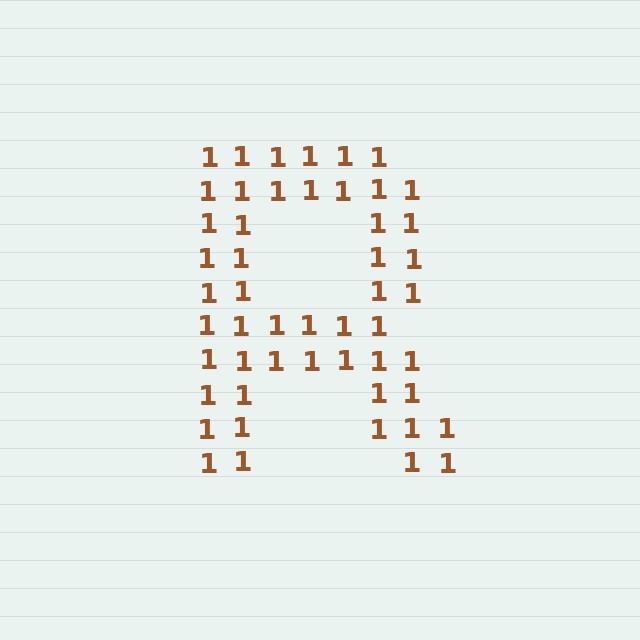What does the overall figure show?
The overall figure shows the letter R.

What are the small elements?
The small elements are digit 1's.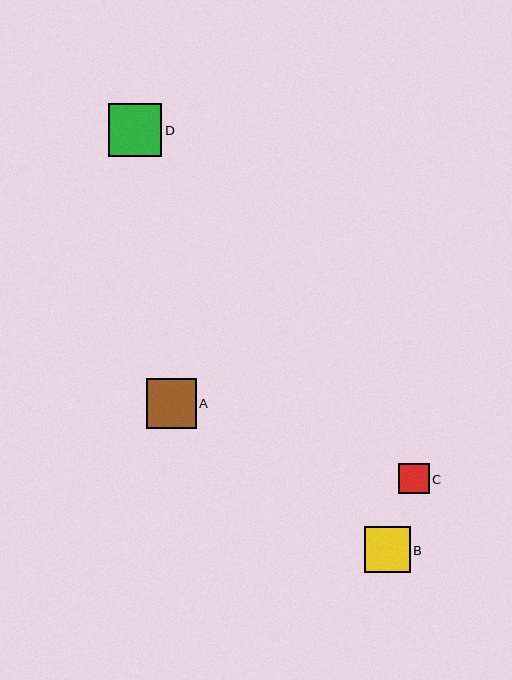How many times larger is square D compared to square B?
Square D is approximately 1.2 times the size of square B.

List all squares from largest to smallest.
From largest to smallest: D, A, B, C.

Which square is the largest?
Square D is the largest with a size of approximately 53 pixels.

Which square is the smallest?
Square C is the smallest with a size of approximately 30 pixels.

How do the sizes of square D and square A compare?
Square D and square A are approximately the same size.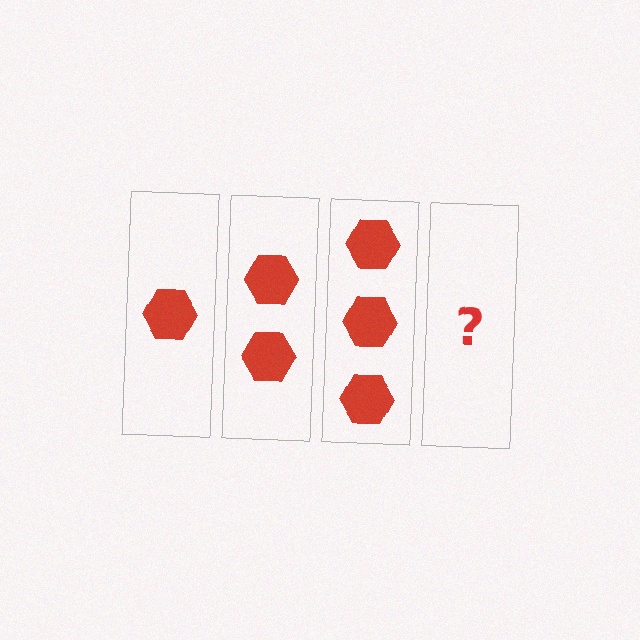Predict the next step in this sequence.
The next step is 4 hexagons.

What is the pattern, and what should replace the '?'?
The pattern is that each step adds one more hexagon. The '?' should be 4 hexagons.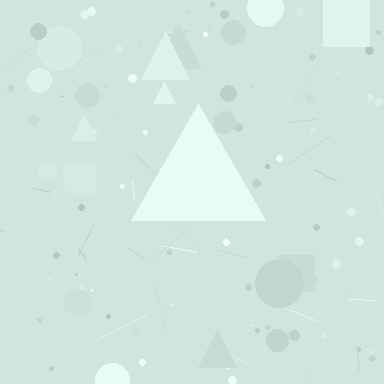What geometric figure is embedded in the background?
A triangle is embedded in the background.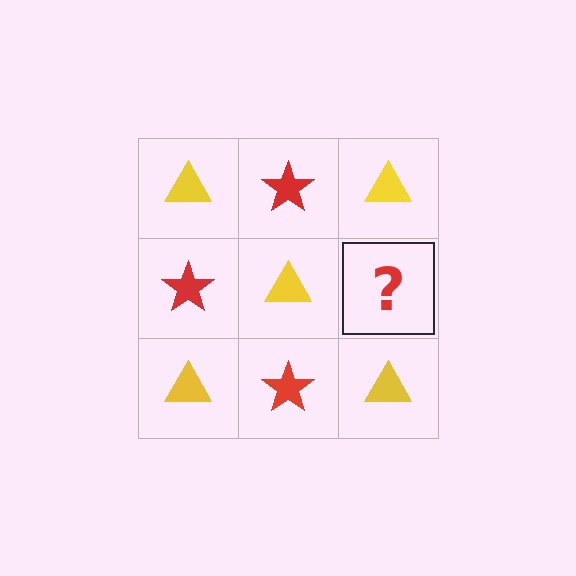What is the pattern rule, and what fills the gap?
The rule is that it alternates yellow triangle and red star in a checkerboard pattern. The gap should be filled with a red star.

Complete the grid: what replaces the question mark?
The question mark should be replaced with a red star.